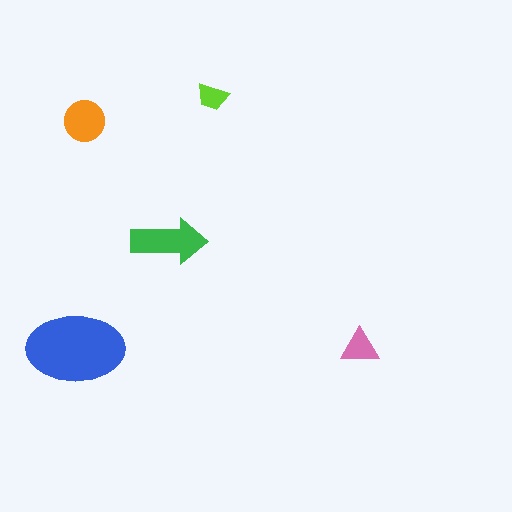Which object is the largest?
The blue ellipse.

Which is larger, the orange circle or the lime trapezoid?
The orange circle.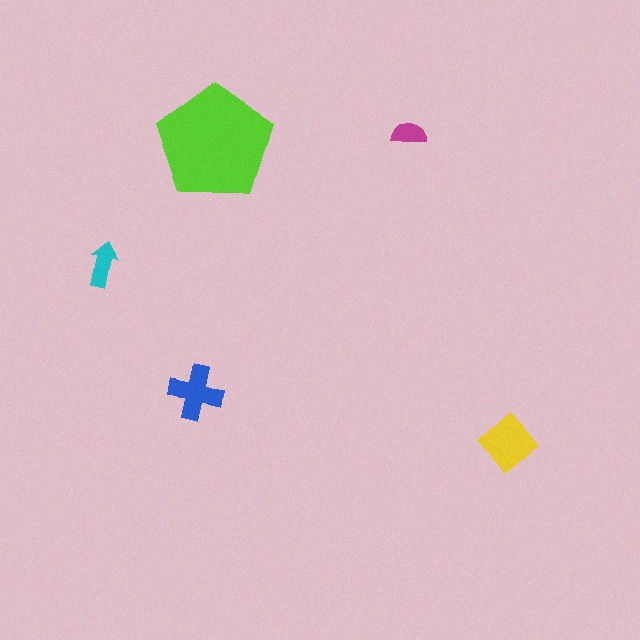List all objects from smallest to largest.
The magenta semicircle, the cyan arrow, the blue cross, the yellow diamond, the lime pentagon.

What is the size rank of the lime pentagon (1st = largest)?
1st.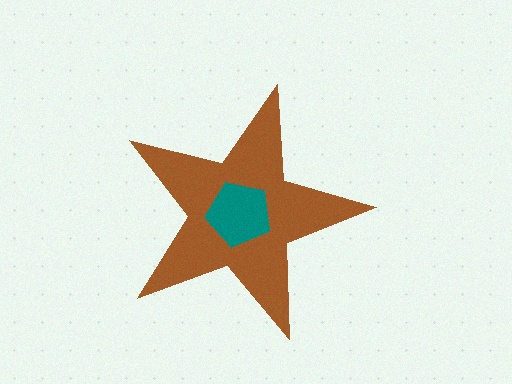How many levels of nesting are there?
2.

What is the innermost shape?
The teal pentagon.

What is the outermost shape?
The brown star.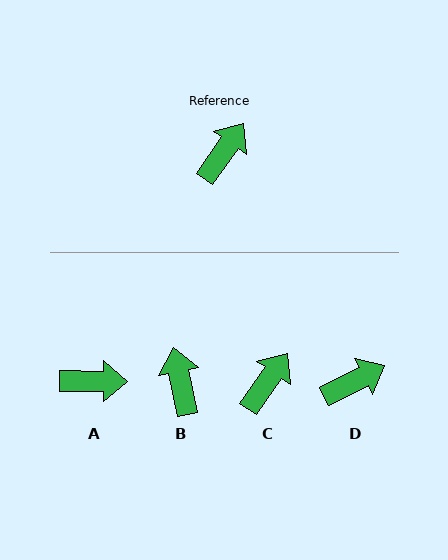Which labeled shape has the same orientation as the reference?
C.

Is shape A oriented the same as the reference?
No, it is off by about 55 degrees.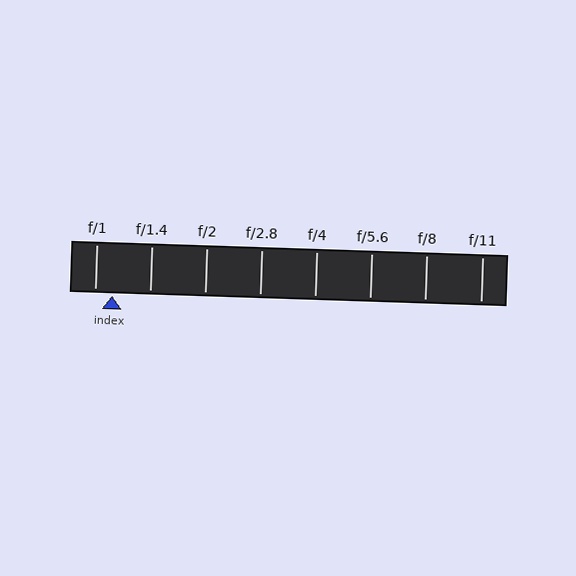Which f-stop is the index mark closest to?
The index mark is closest to f/1.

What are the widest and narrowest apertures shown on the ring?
The widest aperture shown is f/1 and the narrowest is f/11.